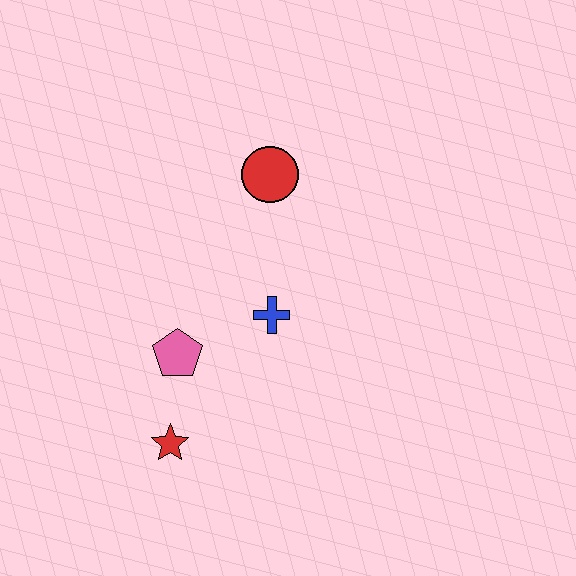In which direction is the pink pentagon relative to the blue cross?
The pink pentagon is to the left of the blue cross.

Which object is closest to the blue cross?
The pink pentagon is closest to the blue cross.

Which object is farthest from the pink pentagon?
The red circle is farthest from the pink pentagon.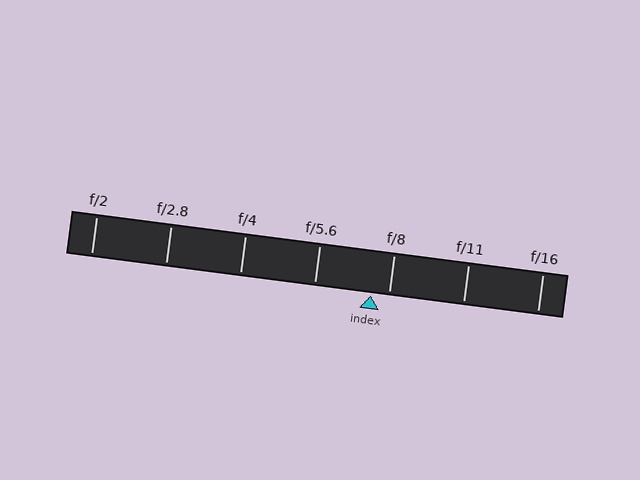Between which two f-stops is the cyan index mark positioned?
The index mark is between f/5.6 and f/8.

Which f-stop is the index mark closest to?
The index mark is closest to f/8.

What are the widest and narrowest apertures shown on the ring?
The widest aperture shown is f/2 and the narrowest is f/16.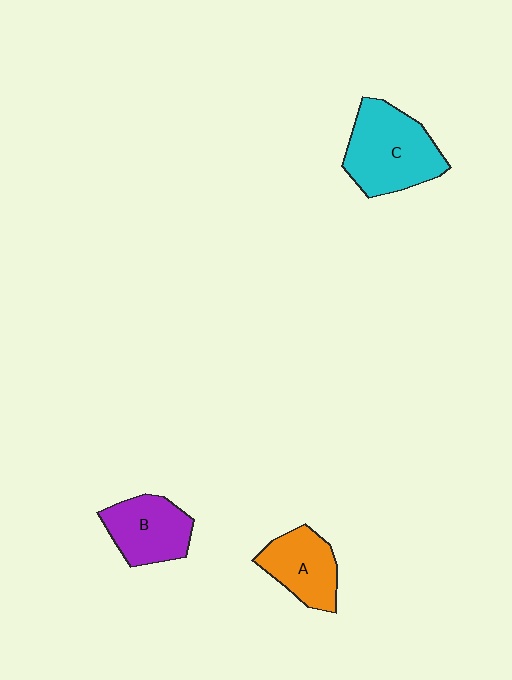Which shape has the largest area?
Shape C (cyan).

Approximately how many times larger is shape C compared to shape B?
Approximately 1.4 times.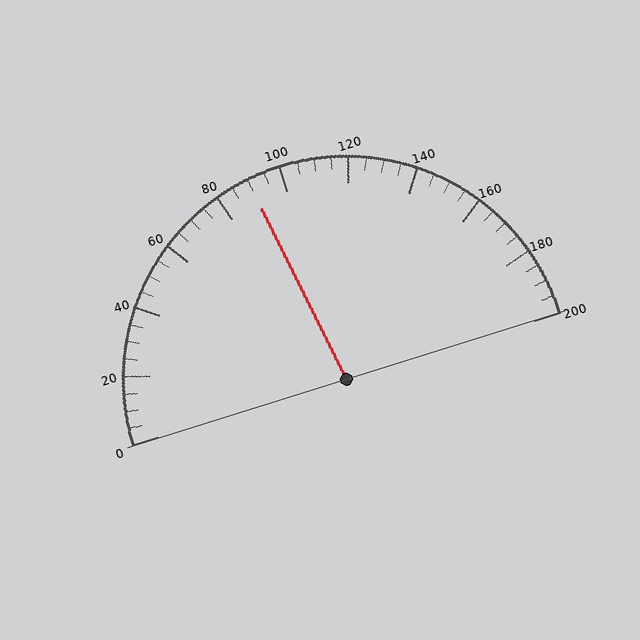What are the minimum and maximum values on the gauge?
The gauge ranges from 0 to 200.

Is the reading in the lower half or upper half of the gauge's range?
The reading is in the lower half of the range (0 to 200).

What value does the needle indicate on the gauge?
The needle indicates approximately 90.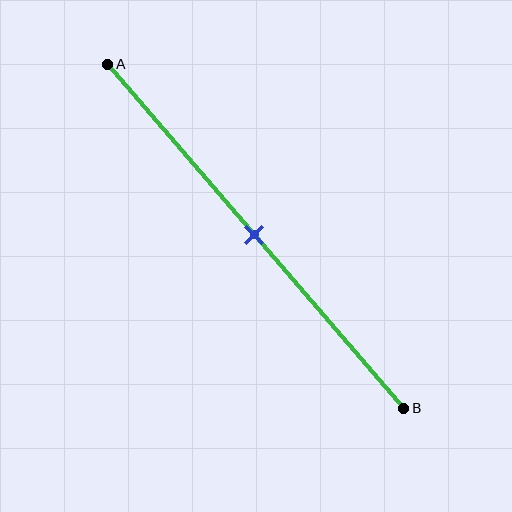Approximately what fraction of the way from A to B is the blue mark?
The blue mark is approximately 50% of the way from A to B.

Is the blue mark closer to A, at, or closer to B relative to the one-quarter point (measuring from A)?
The blue mark is closer to point B than the one-quarter point of segment AB.